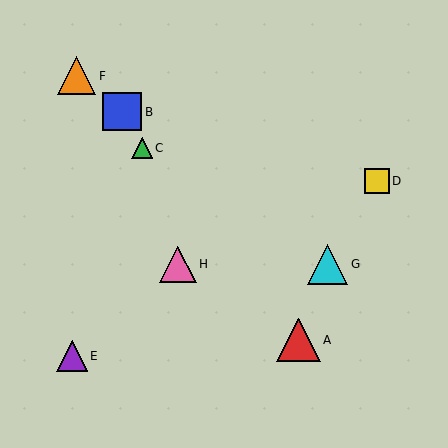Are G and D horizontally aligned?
No, G is at y≈264 and D is at y≈181.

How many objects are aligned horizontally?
2 objects (G, H) are aligned horizontally.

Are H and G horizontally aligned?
Yes, both are at y≈264.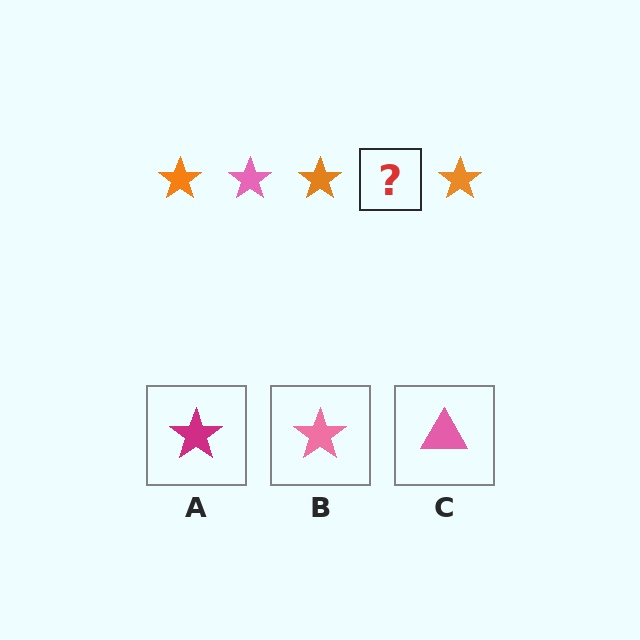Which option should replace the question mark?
Option B.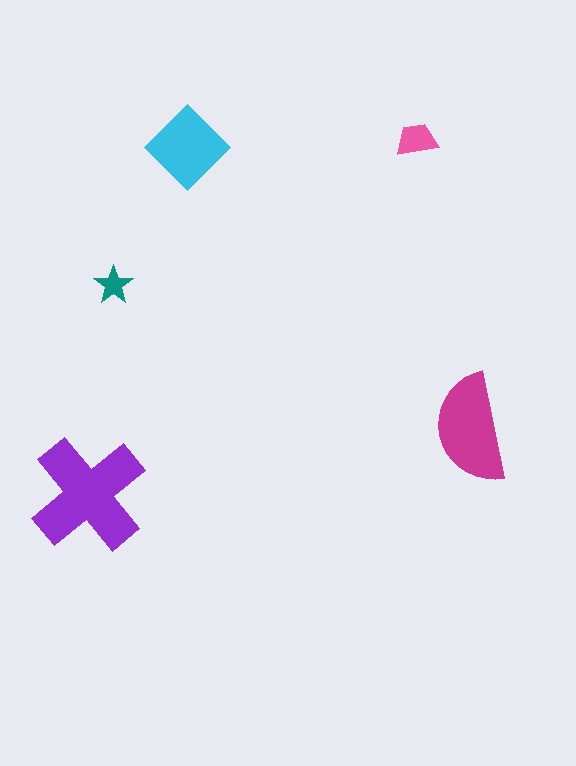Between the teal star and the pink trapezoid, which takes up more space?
The pink trapezoid.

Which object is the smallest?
The teal star.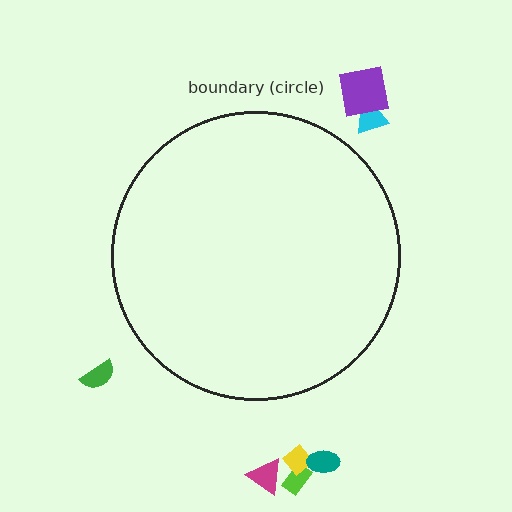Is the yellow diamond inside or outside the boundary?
Outside.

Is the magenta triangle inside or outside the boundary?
Outside.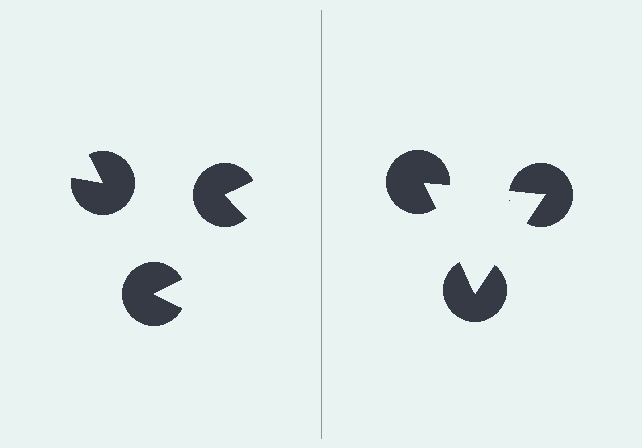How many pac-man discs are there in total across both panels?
6 — 3 on each side.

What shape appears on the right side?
An illusory triangle.